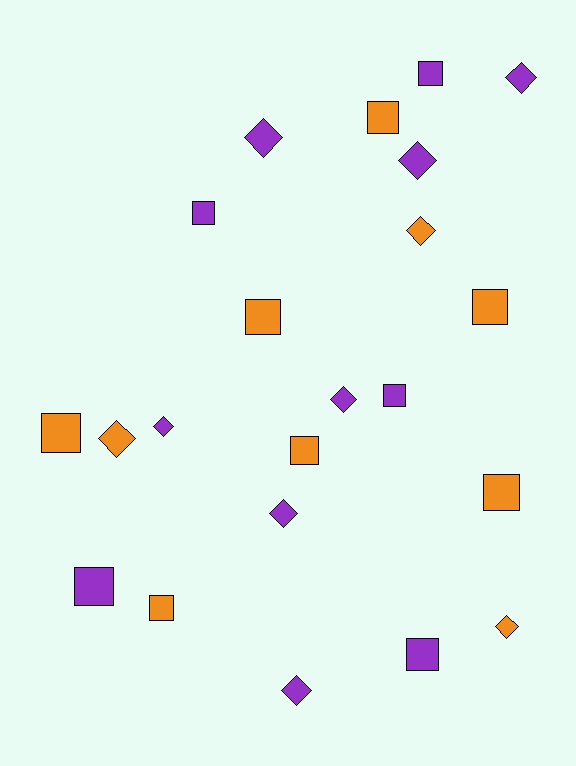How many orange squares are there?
There are 7 orange squares.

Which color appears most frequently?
Purple, with 12 objects.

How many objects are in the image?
There are 22 objects.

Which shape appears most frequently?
Square, with 12 objects.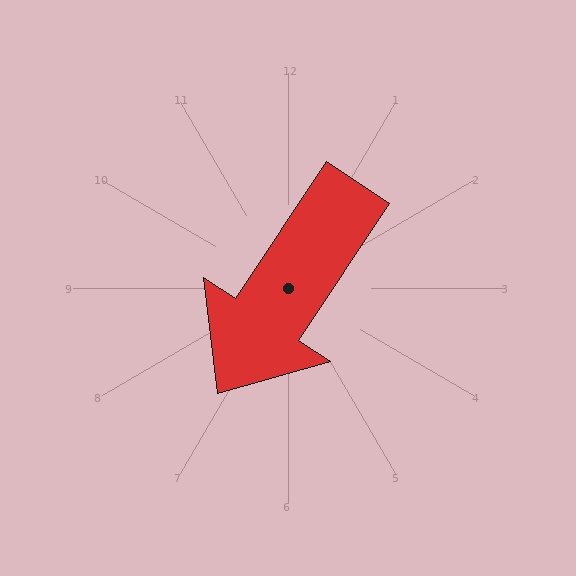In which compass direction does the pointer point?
Southwest.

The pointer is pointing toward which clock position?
Roughly 7 o'clock.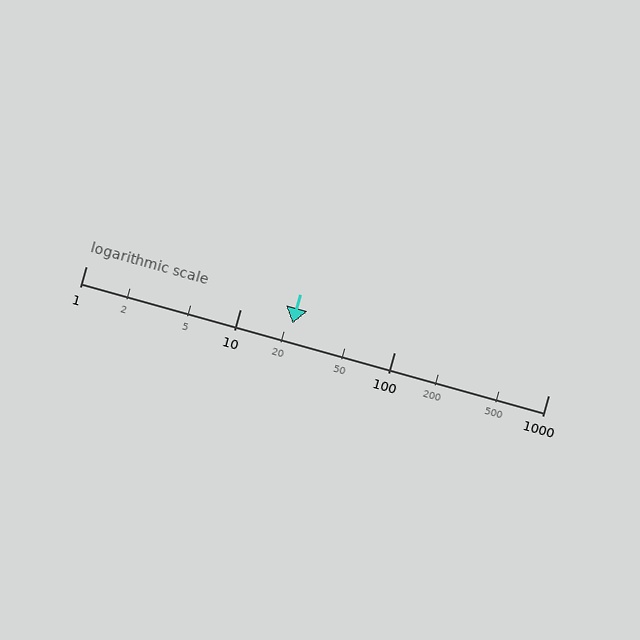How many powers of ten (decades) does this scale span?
The scale spans 3 decades, from 1 to 1000.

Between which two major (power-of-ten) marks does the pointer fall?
The pointer is between 10 and 100.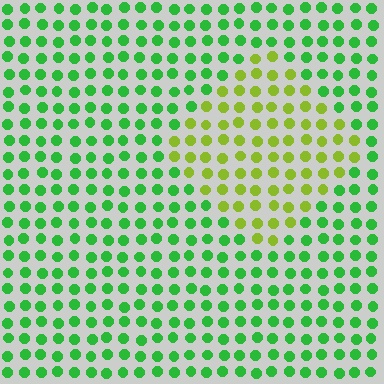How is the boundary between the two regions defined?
The boundary is defined purely by a slight shift in hue (about 45 degrees). Spacing, size, and orientation are identical on both sides.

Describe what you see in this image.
The image is filled with small green elements in a uniform arrangement. A diamond-shaped region is visible where the elements are tinted to a slightly different hue, forming a subtle color boundary.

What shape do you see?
I see a diamond.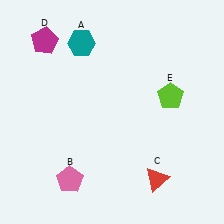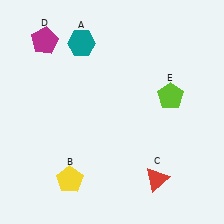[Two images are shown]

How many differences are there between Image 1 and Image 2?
There is 1 difference between the two images.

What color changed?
The pentagon (B) changed from pink in Image 1 to yellow in Image 2.